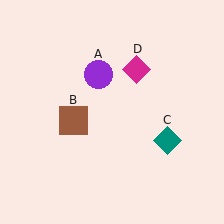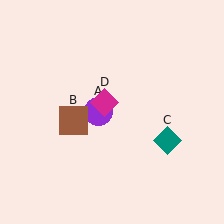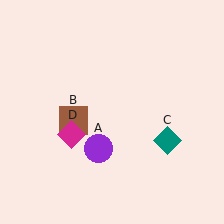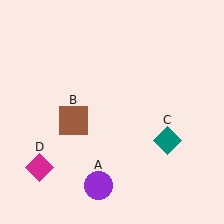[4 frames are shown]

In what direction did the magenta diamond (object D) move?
The magenta diamond (object D) moved down and to the left.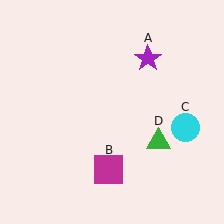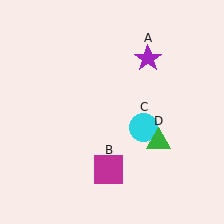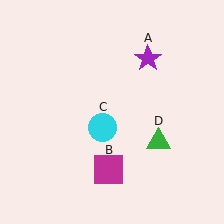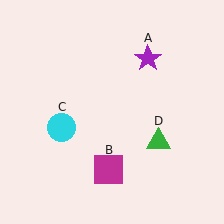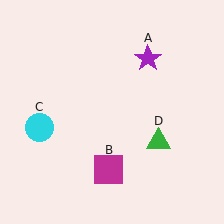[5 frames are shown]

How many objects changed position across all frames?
1 object changed position: cyan circle (object C).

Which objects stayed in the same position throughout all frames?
Purple star (object A) and magenta square (object B) and green triangle (object D) remained stationary.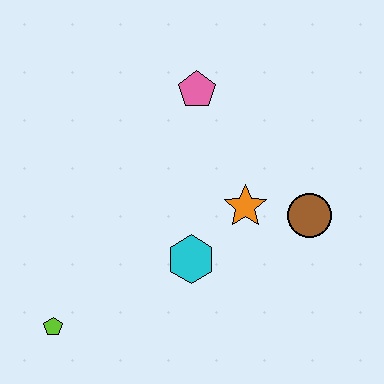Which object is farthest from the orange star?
The lime pentagon is farthest from the orange star.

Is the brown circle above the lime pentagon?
Yes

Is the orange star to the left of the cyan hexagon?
No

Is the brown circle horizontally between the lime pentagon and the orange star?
No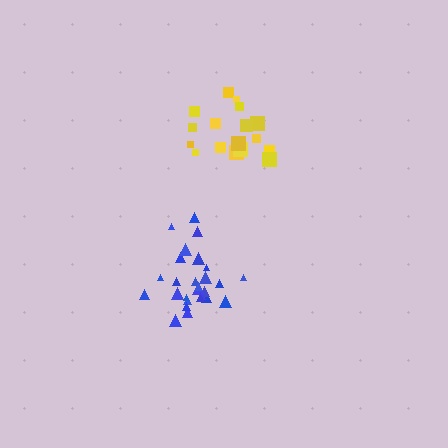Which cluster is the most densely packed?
Blue.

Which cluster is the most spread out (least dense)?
Yellow.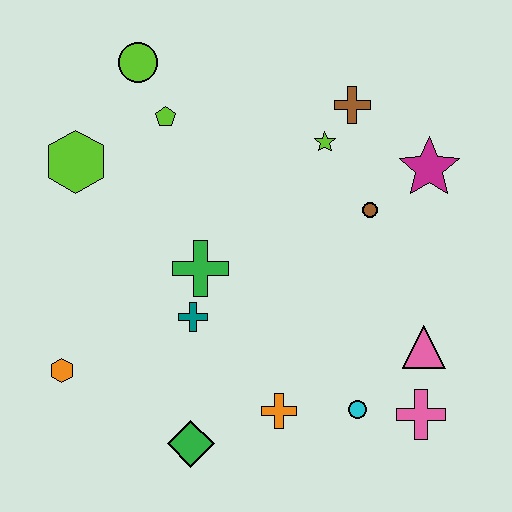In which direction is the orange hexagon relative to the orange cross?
The orange hexagon is to the left of the orange cross.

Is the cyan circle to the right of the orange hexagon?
Yes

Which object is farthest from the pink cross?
The lime circle is farthest from the pink cross.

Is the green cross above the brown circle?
No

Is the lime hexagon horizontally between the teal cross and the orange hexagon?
Yes